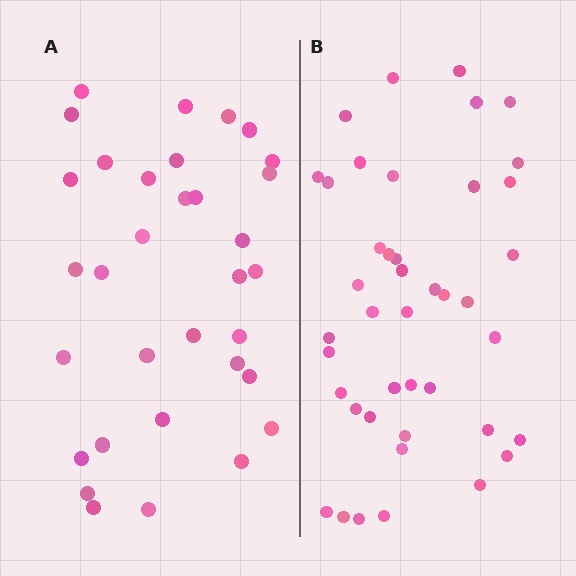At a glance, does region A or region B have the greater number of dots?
Region B (the right region) has more dots.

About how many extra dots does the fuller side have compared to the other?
Region B has roughly 8 or so more dots than region A.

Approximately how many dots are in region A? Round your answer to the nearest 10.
About 30 dots. (The exact count is 33, which rounds to 30.)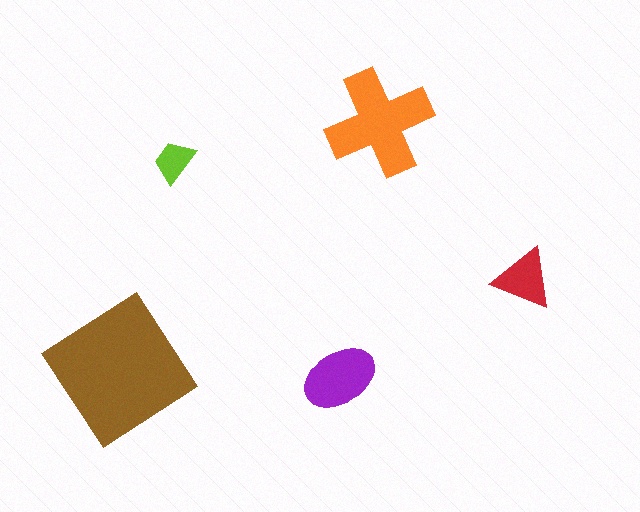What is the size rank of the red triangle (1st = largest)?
4th.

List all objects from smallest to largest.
The lime trapezoid, the red triangle, the purple ellipse, the orange cross, the brown diamond.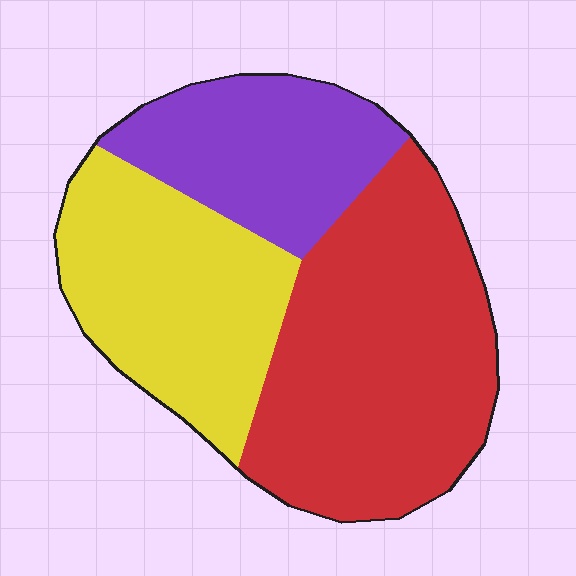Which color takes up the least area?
Purple, at roughly 25%.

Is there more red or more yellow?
Red.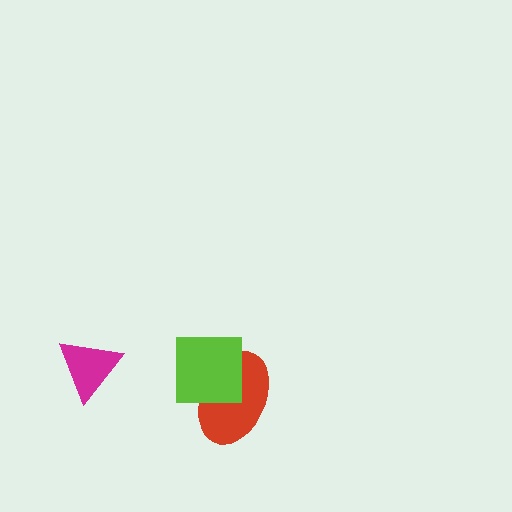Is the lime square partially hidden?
No, no other shape covers it.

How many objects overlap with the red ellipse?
1 object overlaps with the red ellipse.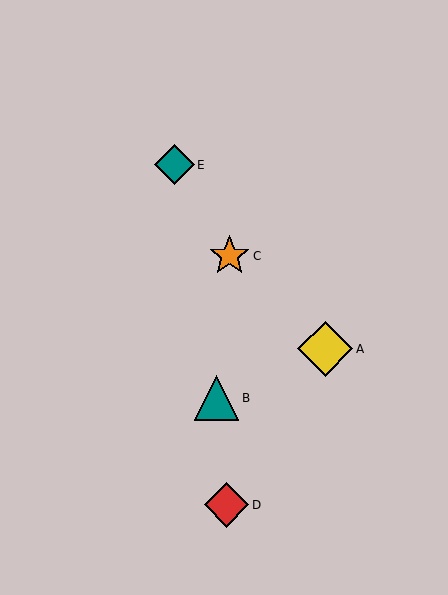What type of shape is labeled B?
Shape B is a teal triangle.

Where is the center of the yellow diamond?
The center of the yellow diamond is at (325, 349).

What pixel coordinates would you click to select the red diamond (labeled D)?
Click at (226, 505) to select the red diamond D.